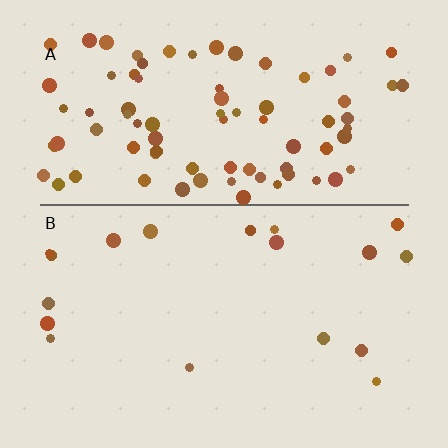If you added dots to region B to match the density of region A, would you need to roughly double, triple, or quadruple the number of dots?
Approximately quadruple.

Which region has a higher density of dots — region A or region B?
A (the top).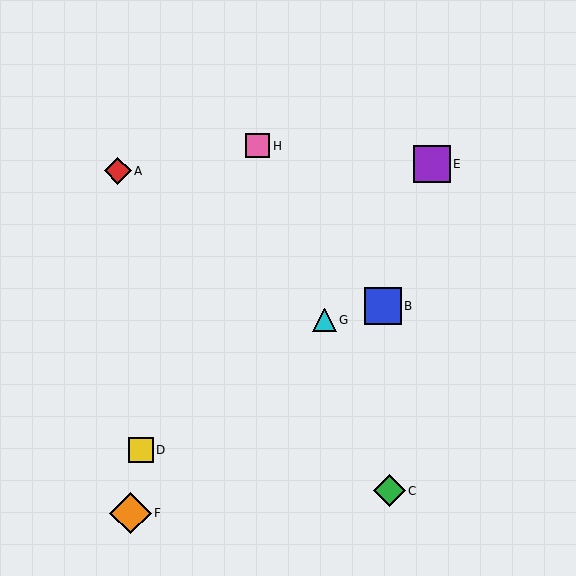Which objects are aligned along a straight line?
Objects C, G, H are aligned along a straight line.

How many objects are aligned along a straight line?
3 objects (C, G, H) are aligned along a straight line.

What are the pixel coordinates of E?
Object E is at (432, 164).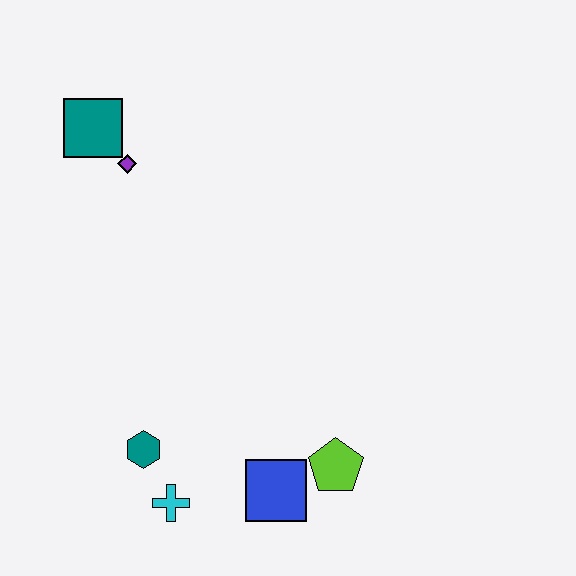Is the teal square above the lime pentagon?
Yes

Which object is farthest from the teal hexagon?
The teal square is farthest from the teal hexagon.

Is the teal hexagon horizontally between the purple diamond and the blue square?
Yes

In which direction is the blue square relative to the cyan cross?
The blue square is to the right of the cyan cross.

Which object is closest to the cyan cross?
The teal hexagon is closest to the cyan cross.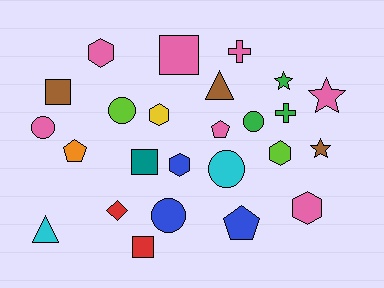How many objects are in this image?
There are 25 objects.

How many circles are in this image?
There are 5 circles.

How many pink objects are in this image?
There are 7 pink objects.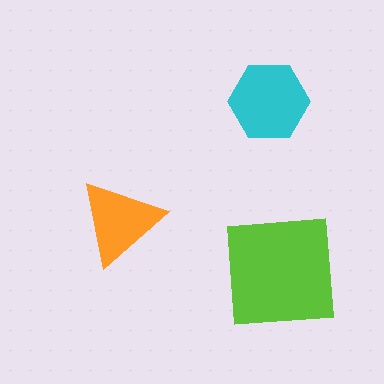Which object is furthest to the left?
The orange triangle is leftmost.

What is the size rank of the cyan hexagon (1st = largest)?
2nd.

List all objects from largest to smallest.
The lime square, the cyan hexagon, the orange triangle.